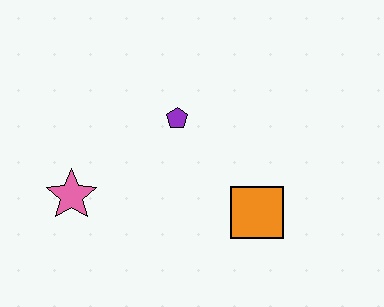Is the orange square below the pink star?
Yes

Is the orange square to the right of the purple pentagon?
Yes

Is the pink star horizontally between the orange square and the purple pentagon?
No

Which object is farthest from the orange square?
The pink star is farthest from the orange square.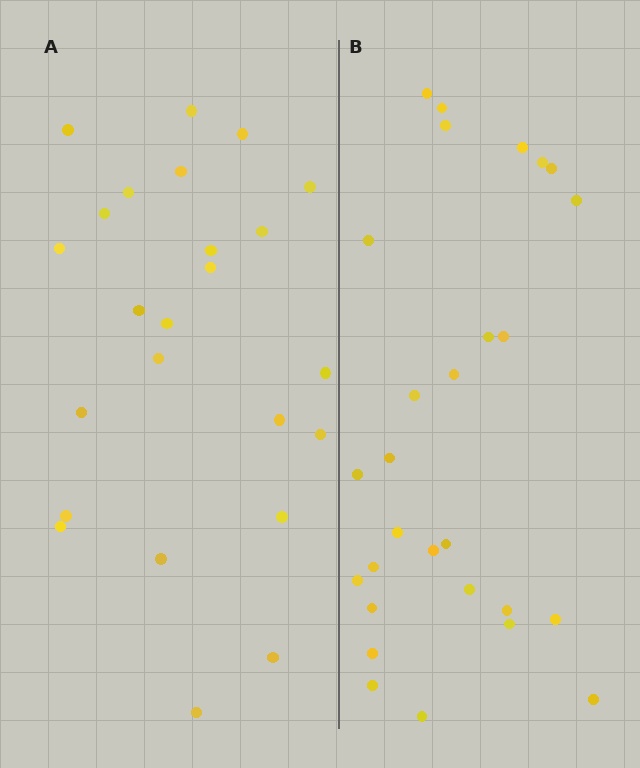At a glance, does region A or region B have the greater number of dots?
Region B (the right region) has more dots.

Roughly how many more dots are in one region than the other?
Region B has about 4 more dots than region A.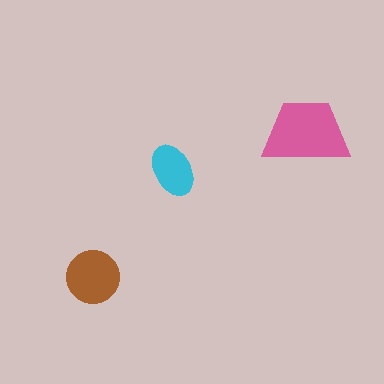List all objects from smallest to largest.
The cyan ellipse, the brown circle, the pink trapezoid.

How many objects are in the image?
There are 3 objects in the image.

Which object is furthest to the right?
The pink trapezoid is rightmost.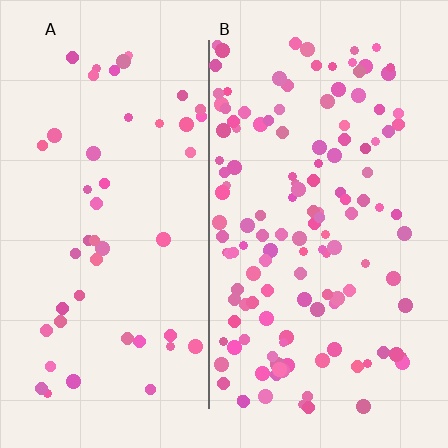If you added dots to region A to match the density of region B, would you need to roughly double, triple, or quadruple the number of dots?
Approximately triple.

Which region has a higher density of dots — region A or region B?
B (the right).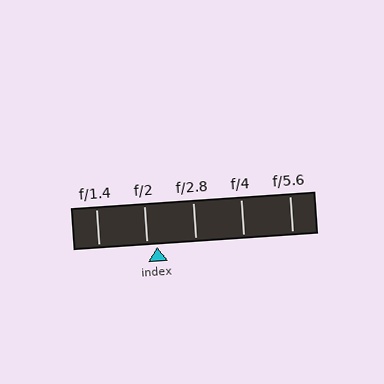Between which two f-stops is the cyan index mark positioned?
The index mark is between f/2 and f/2.8.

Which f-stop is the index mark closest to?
The index mark is closest to f/2.